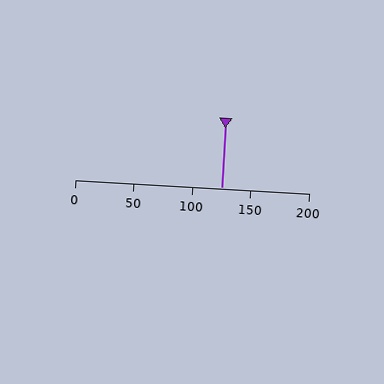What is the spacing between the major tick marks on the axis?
The major ticks are spaced 50 apart.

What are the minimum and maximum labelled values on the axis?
The axis runs from 0 to 200.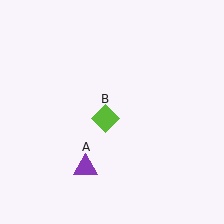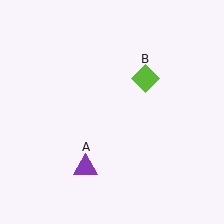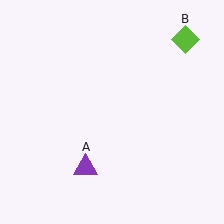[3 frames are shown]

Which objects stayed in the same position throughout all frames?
Purple triangle (object A) remained stationary.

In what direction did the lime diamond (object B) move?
The lime diamond (object B) moved up and to the right.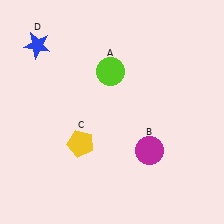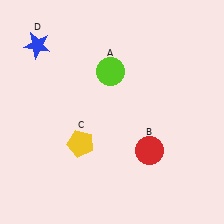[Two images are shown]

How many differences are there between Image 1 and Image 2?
There is 1 difference between the two images.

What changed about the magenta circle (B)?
In Image 1, B is magenta. In Image 2, it changed to red.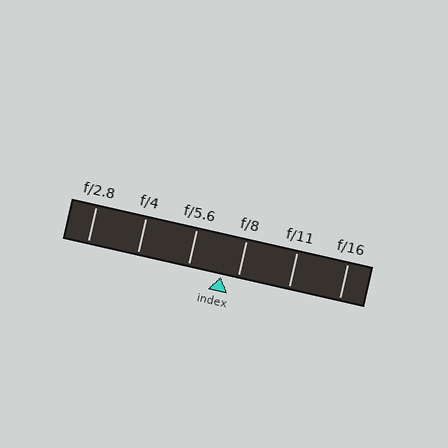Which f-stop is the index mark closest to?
The index mark is closest to f/8.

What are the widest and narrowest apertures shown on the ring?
The widest aperture shown is f/2.8 and the narrowest is f/16.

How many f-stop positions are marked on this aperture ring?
There are 6 f-stop positions marked.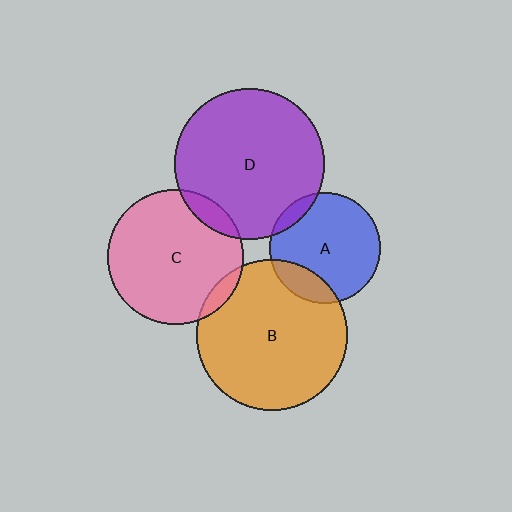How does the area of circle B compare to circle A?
Approximately 1.9 times.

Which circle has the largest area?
Circle B (orange).